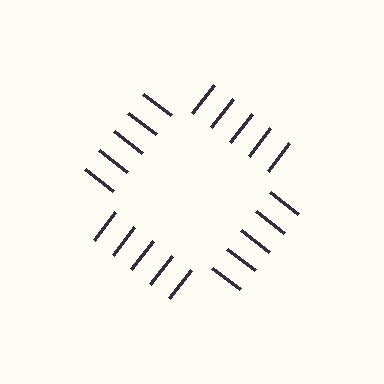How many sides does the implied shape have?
4 sides — the line-ends trace a square.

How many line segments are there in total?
20 — 5 along each of the 4 edges.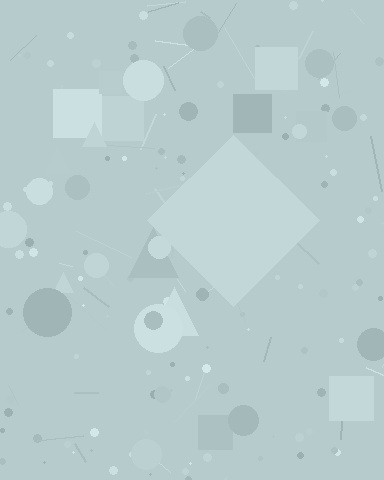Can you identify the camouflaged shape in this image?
The camouflaged shape is a diamond.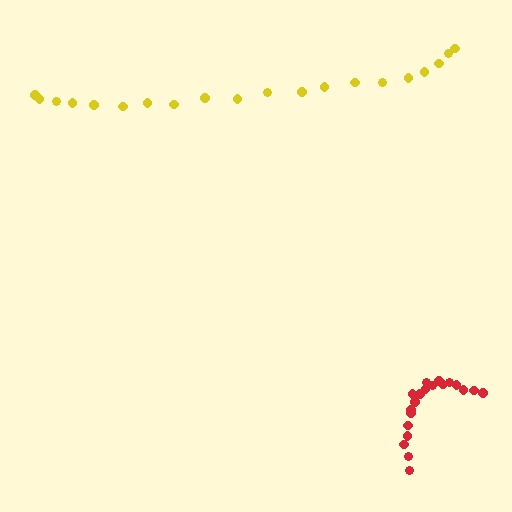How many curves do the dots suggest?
There are 2 distinct paths.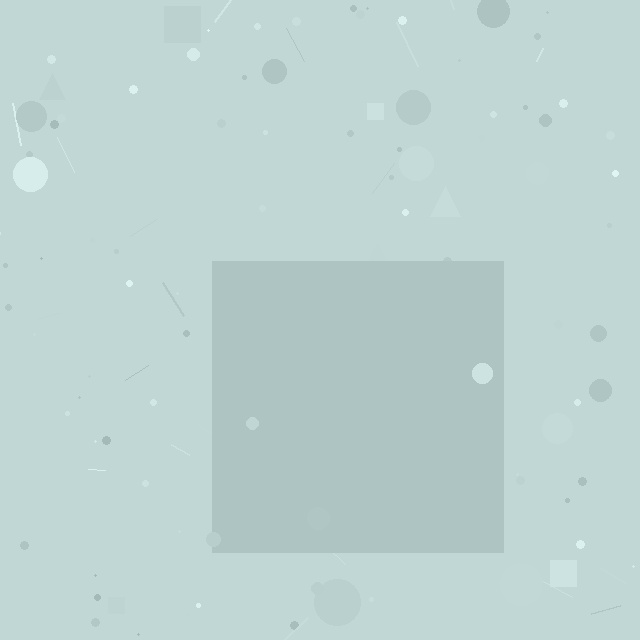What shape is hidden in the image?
A square is hidden in the image.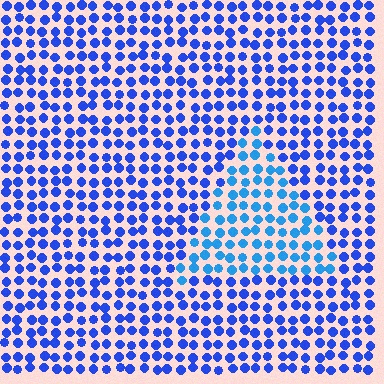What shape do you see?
I see a triangle.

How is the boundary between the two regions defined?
The boundary is defined purely by a slight shift in hue (about 25 degrees). Spacing, size, and orientation are identical on both sides.